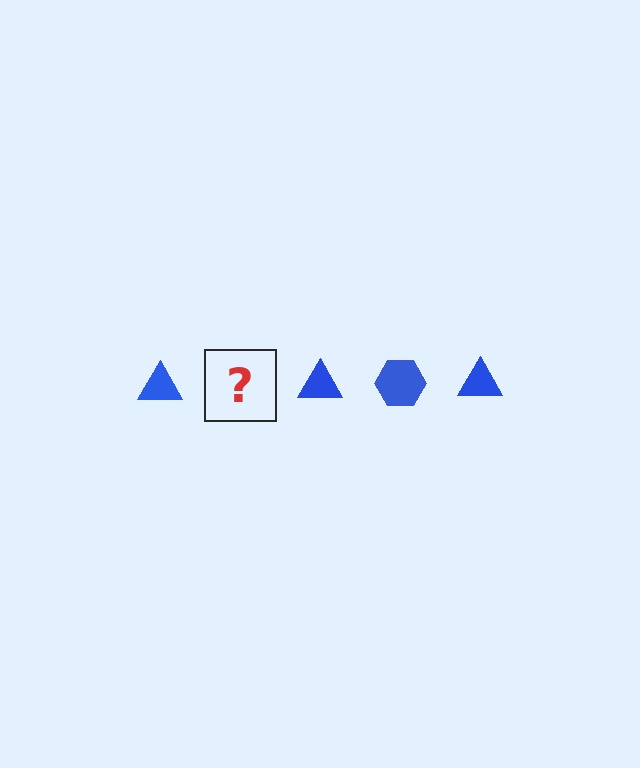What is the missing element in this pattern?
The missing element is a blue hexagon.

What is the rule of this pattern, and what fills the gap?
The rule is that the pattern cycles through triangle, hexagon shapes in blue. The gap should be filled with a blue hexagon.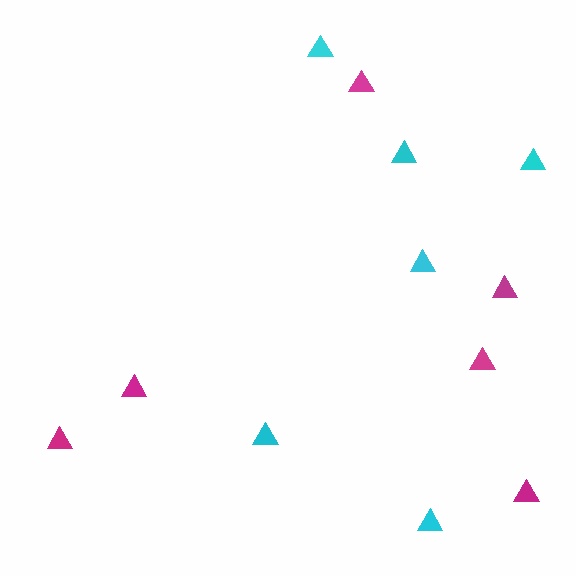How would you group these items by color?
There are 2 groups: one group of magenta triangles (6) and one group of cyan triangles (6).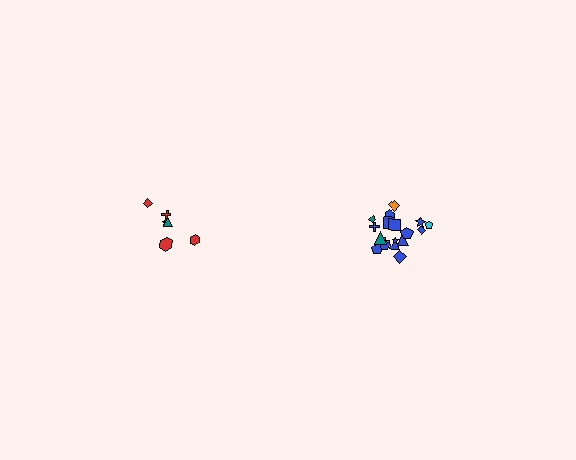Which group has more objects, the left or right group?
The right group.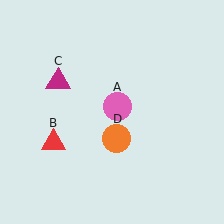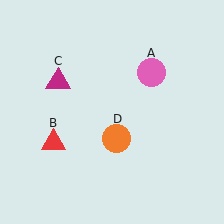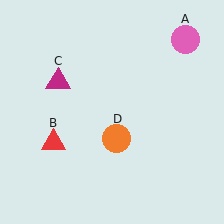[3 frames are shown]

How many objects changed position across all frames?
1 object changed position: pink circle (object A).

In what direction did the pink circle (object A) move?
The pink circle (object A) moved up and to the right.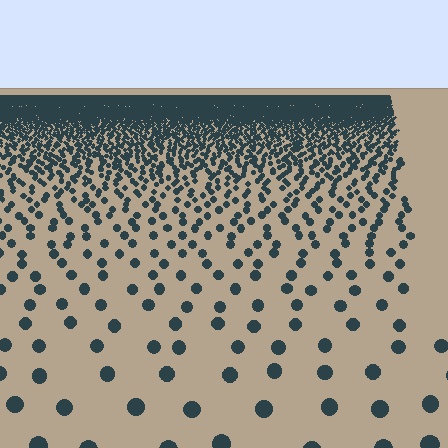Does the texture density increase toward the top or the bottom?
Density increases toward the top.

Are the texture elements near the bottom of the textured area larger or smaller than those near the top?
Larger. Near the bottom, elements are closer to the viewer and appear at a bigger on-screen size.